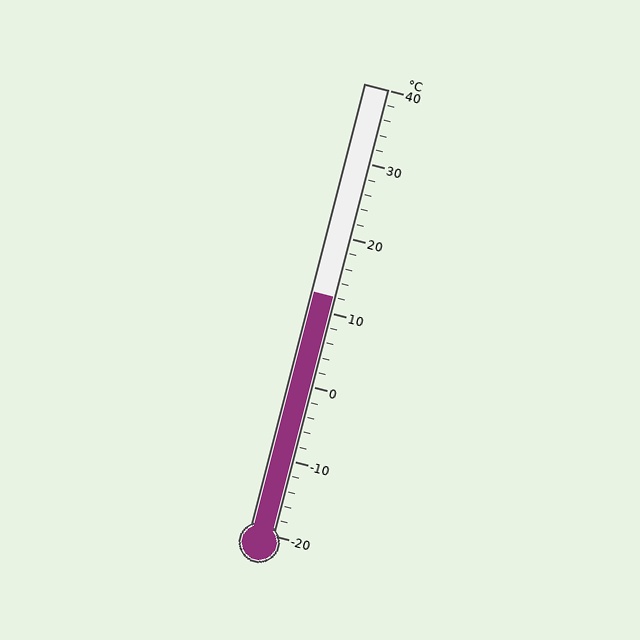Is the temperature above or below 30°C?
The temperature is below 30°C.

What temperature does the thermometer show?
The thermometer shows approximately 12°C.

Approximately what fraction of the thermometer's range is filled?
The thermometer is filled to approximately 55% of its range.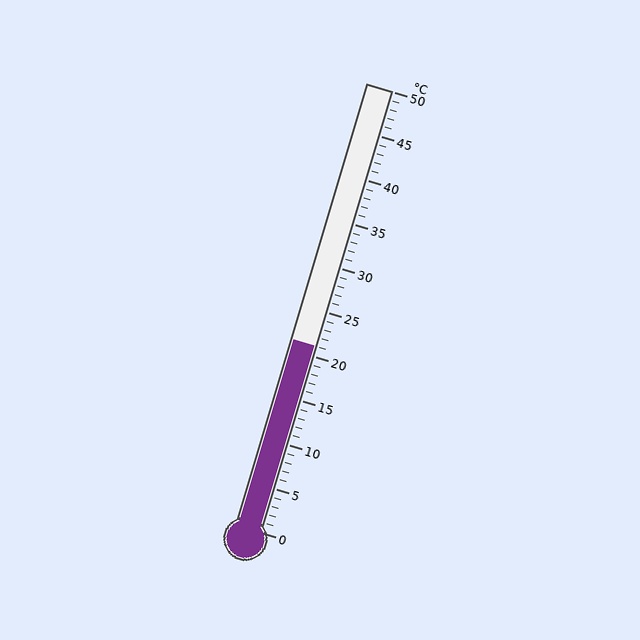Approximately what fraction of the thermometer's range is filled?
The thermometer is filled to approximately 40% of its range.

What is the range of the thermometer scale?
The thermometer scale ranges from 0°C to 50°C.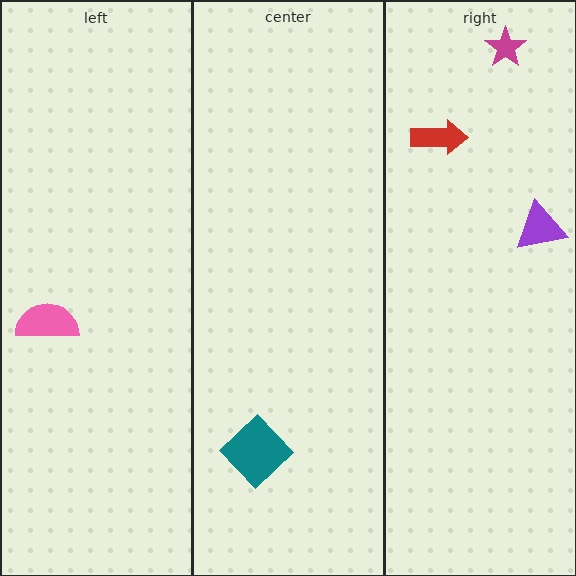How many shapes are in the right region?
3.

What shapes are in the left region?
The pink semicircle.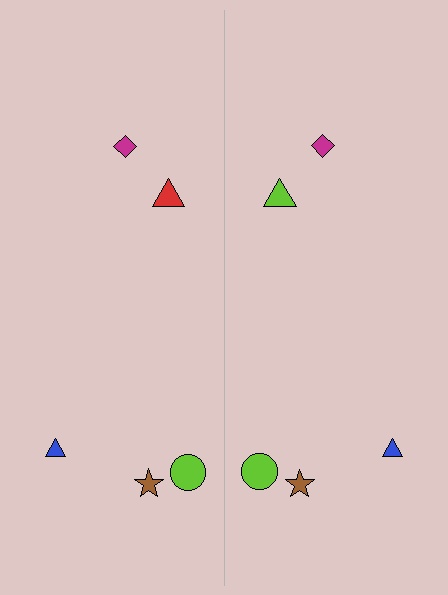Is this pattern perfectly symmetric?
No, the pattern is not perfectly symmetric. The lime triangle on the right side breaks the symmetry — its mirror counterpart is red.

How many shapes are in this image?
There are 10 shapes in this image.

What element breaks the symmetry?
The lime triangle on the right side breaks the symmetry — its mirror counterpart is red.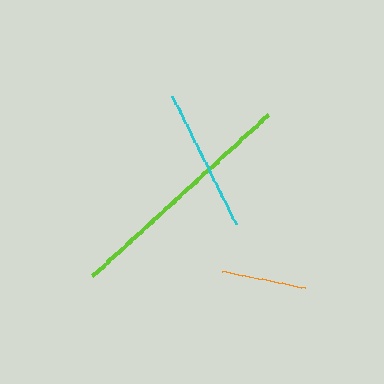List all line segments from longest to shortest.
From longest to shortest: lime, cyan, orange.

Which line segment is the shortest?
The orange line is the shortest at approximately 85 pixels.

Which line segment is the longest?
The lime line is the longest at approximately 238 pixels.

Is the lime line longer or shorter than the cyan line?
The lime line is longer than the cyan line.